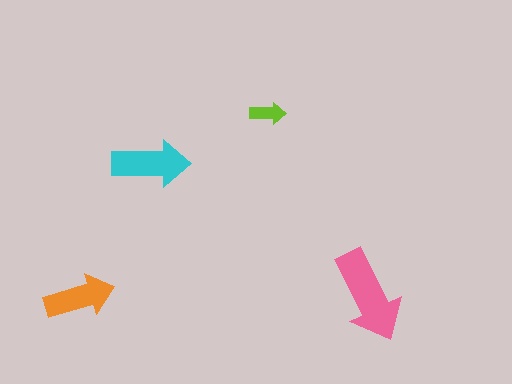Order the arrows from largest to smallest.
the pink one, the cyan one, the orange one, the lime one.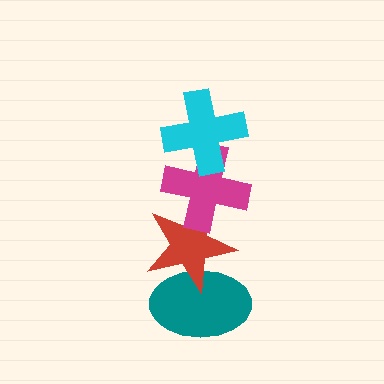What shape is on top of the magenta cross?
The cyan cross is on top of the magenta cross.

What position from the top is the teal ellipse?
The teal ellipse is 4th from the top.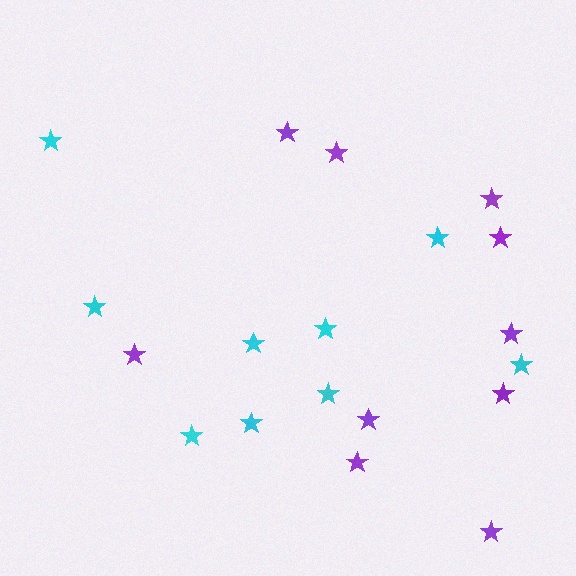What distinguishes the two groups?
There are 2 groups: one group of cyan stars (9) and one group of purple stars (10).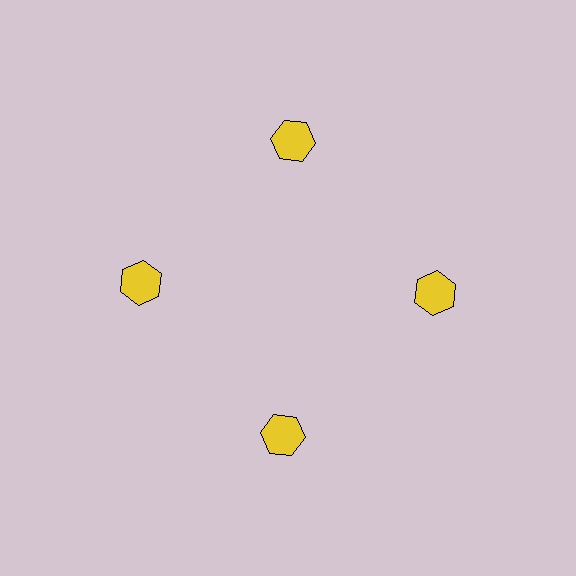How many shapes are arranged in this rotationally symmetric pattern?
There are 4 shapes, arranged in 4 groups of 1.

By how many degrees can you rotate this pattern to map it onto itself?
The pattern maps onto itself every 90 degrees of rotation.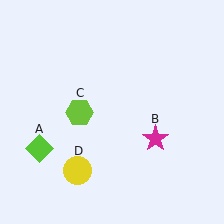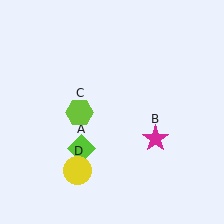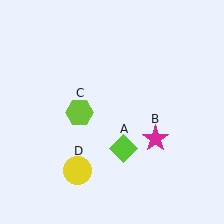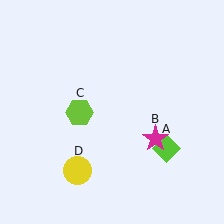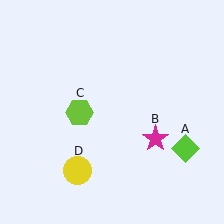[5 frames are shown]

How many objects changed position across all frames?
1 object changed position: lime diamond (object A).